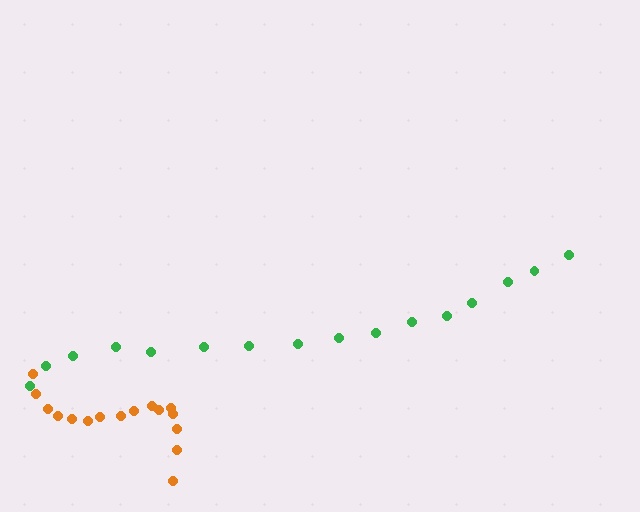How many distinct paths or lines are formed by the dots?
There are 2 distinct paths.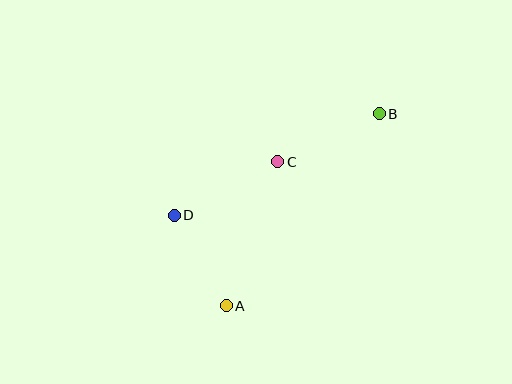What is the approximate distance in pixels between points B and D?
The distance between B and D is approximately 229 pixels.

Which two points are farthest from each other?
Points A and B are farthest from each other.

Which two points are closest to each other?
Points A and D are closest to each other.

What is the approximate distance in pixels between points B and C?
The distance between B and C is approximately 113 pixels.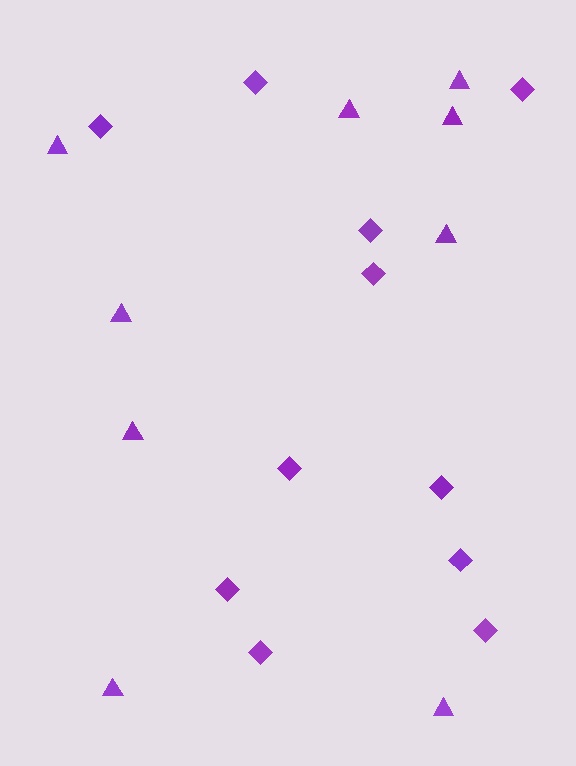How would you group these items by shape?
There are 2 groups: one group of triangles (9) and one group of diamonds (11).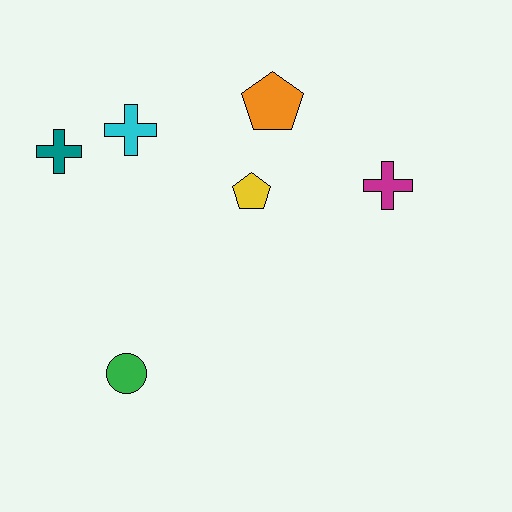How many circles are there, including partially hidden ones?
There is 1 circle.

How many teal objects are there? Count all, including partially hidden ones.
There is 1 teal object.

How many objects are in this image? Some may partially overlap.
There are 6 objects.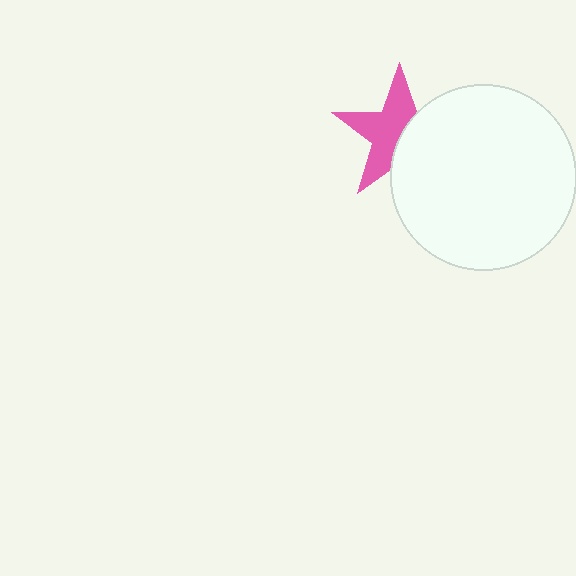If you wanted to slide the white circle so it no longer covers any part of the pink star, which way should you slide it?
Slide it right — that is the most direct way to separate the two shapes.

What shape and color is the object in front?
The object in front is a white circle.